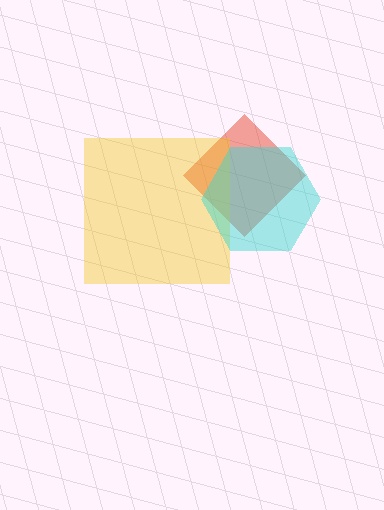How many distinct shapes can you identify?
There are 3 distinct shapes: a red diamond, a yellow square, a cyan hexagon.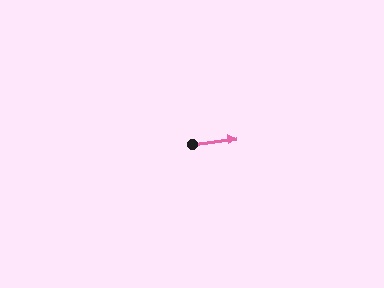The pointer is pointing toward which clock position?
Roughly 3 o'clock.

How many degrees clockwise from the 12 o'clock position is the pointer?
Approximately 83 degrees.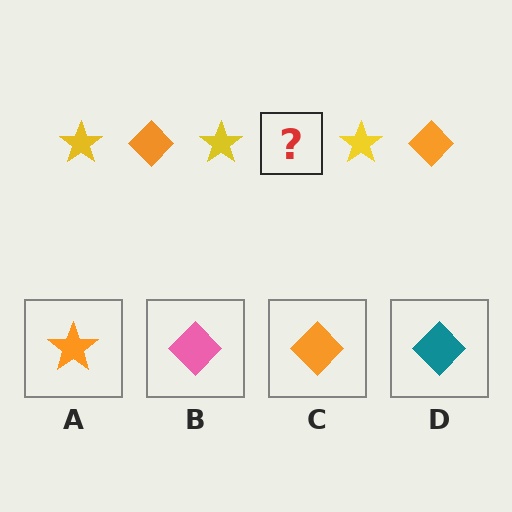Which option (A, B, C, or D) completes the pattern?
C.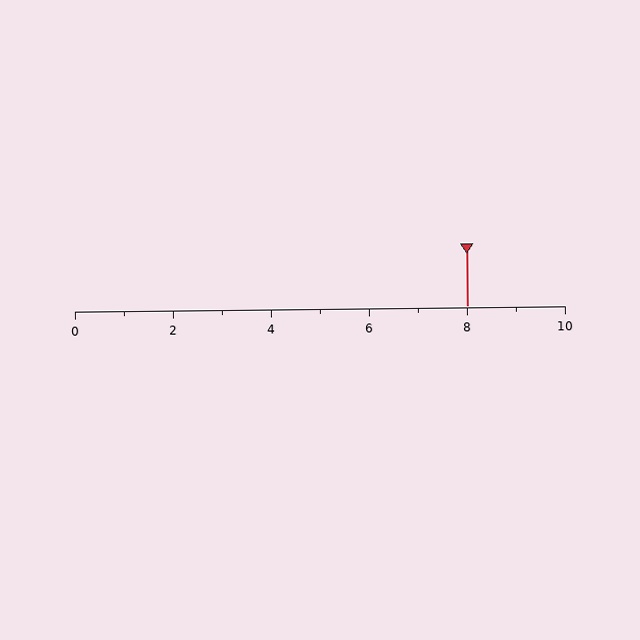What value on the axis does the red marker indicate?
The marker indicates approximately 8.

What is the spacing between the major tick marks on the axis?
The major ticks are spaced 2 apart.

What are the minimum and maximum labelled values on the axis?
The axis runs from 0 to 10.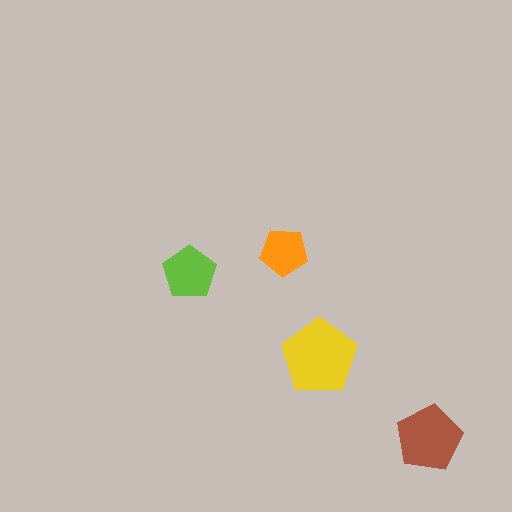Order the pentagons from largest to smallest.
the yellow one, the brown one, the lime one, the orange one.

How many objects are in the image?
There are 4 objects in the image.